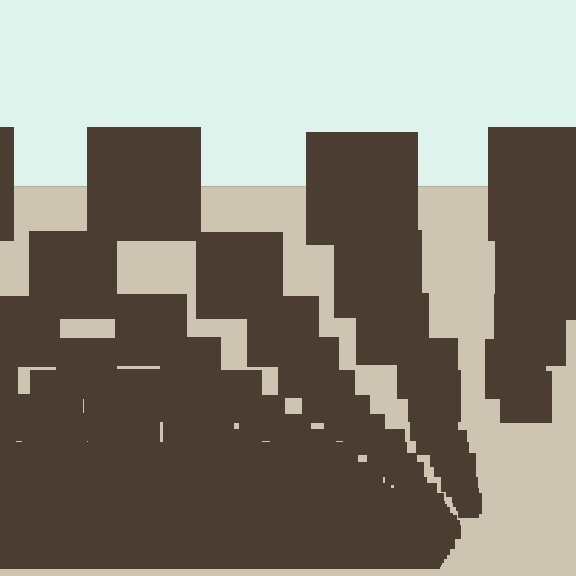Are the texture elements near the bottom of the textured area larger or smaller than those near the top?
Smaller. The gradient is inverted — elements near the bottom are smaller and denser.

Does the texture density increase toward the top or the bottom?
Density increases toward the bottom.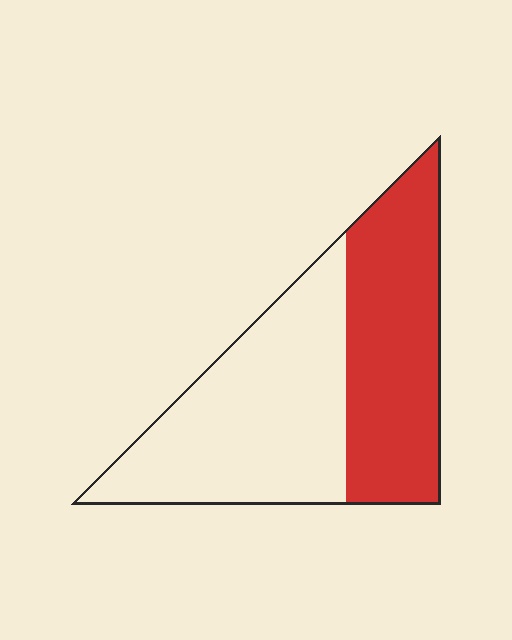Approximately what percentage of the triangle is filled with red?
Approximately 45%.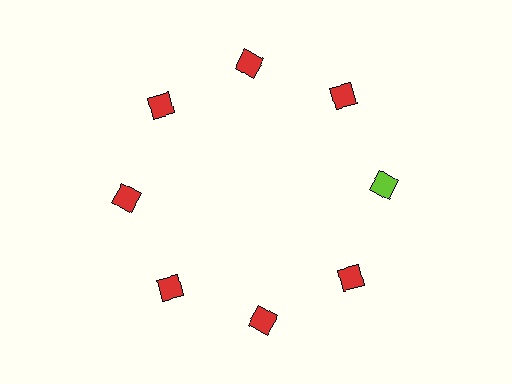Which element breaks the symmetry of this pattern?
The lime diamond at roughly the 3 o'clock position breaks the symmetry. All other shapes are red diamonds.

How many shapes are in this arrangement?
There are 8 shapes arranged in a ring pattern.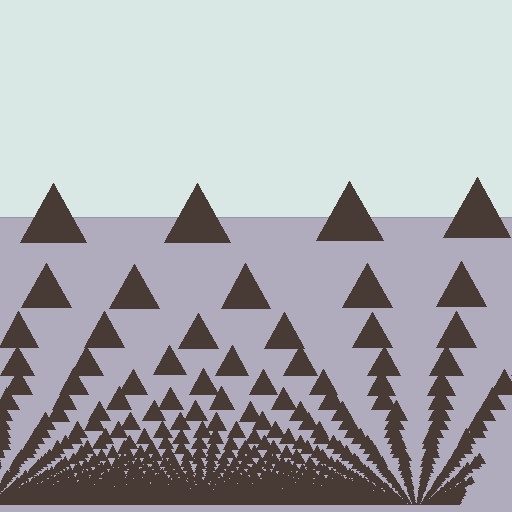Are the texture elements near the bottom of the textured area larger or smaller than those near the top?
Smaller. The gradient is inverted — elements near the bottom are smaller and denser.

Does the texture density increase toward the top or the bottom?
Density increases toward the bottom.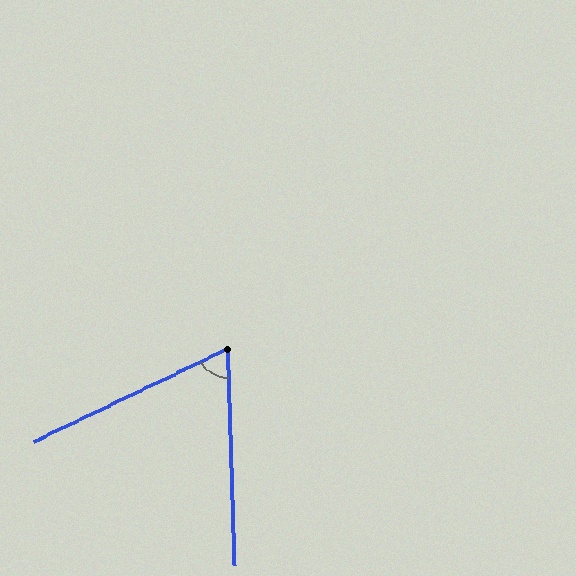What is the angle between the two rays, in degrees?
Approximately 66 degrees.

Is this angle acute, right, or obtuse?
It is acute.